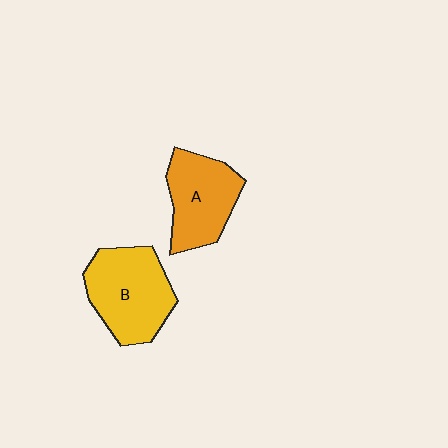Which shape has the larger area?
Shape B (yellow).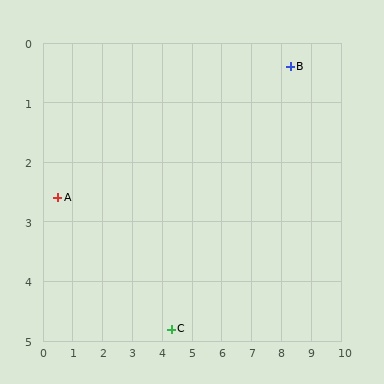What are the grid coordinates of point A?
Point A is at approximately (0.5, 2.6).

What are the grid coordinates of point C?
Point C is at approximately (4.3, 4.8).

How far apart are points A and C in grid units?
Points A and C are about 4.4 grid units apart.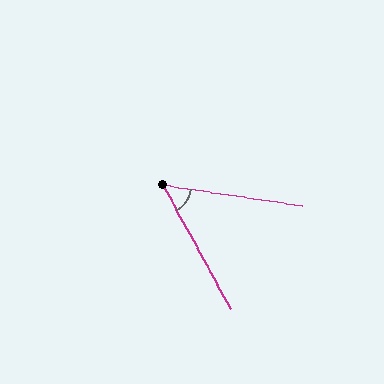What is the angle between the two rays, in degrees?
Approximately 53 degrees.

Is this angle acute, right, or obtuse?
It is acute.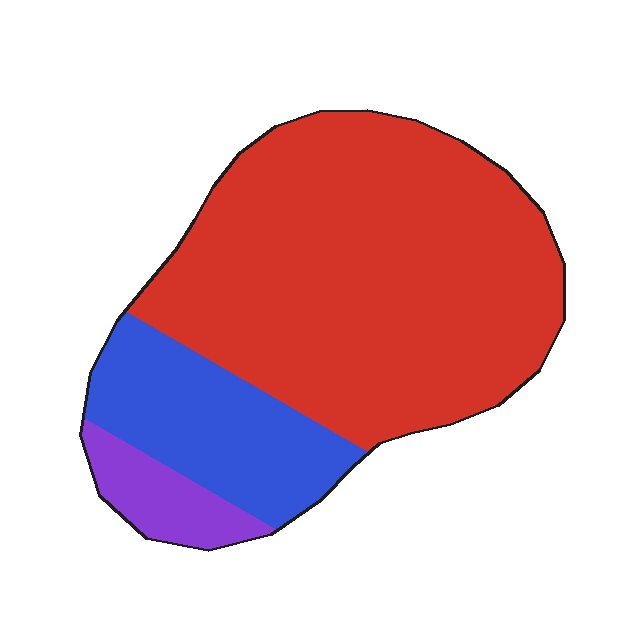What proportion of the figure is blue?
Blue covers 21% of the figure.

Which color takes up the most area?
Red, at roughly 70%.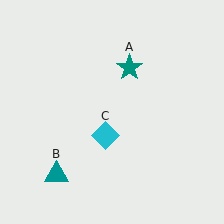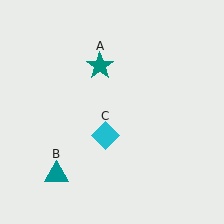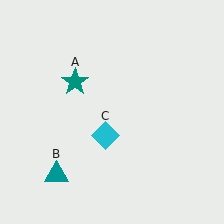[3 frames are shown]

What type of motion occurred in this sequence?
The teal star (object A) rotated counterclockwise around the center of the scene.